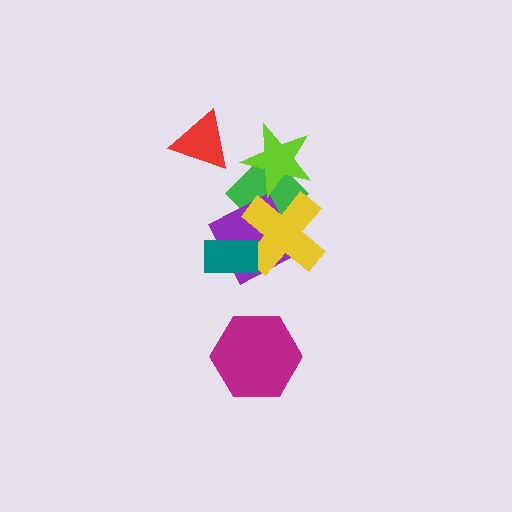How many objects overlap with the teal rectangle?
2 objects overlap with the teal rectangle.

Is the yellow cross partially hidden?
Yes, it is partially covered by another shape.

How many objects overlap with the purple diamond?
3 objects overlap with the purple diamond.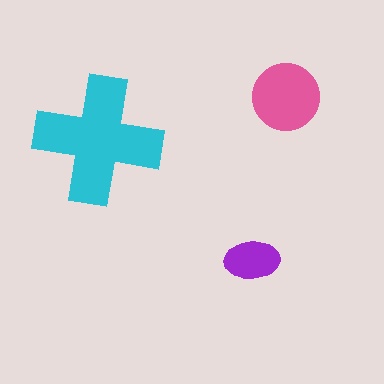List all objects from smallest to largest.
The purple ellipse, the pink circle, the cyan cross.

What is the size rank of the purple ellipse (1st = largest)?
3rd.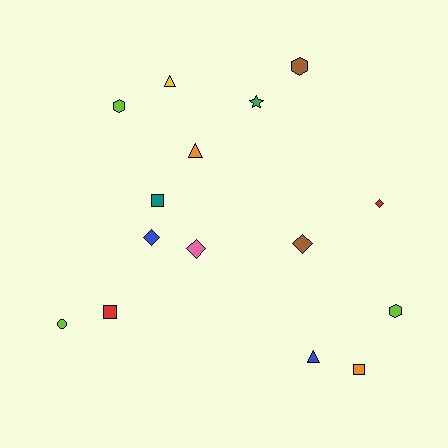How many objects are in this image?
There are 15 objects.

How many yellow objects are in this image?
There is 1 yellow object.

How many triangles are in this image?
There are 3 triangles.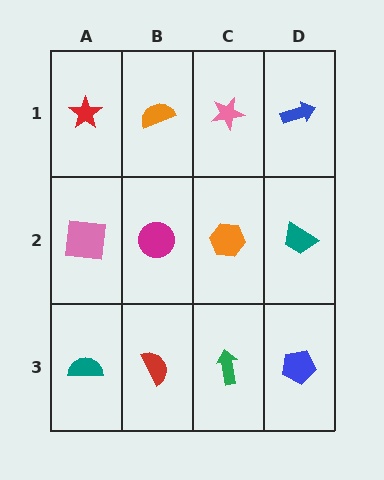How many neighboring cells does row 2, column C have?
4.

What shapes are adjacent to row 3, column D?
A teal trapezoid (row 2, column D), a green arrow (row 3, column C).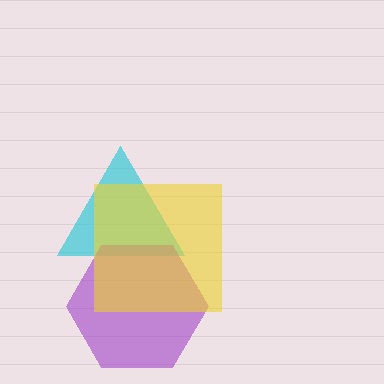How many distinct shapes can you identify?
There are 3 distinct shapes: a cyan triangle, a purple hexagon, a yellow square.